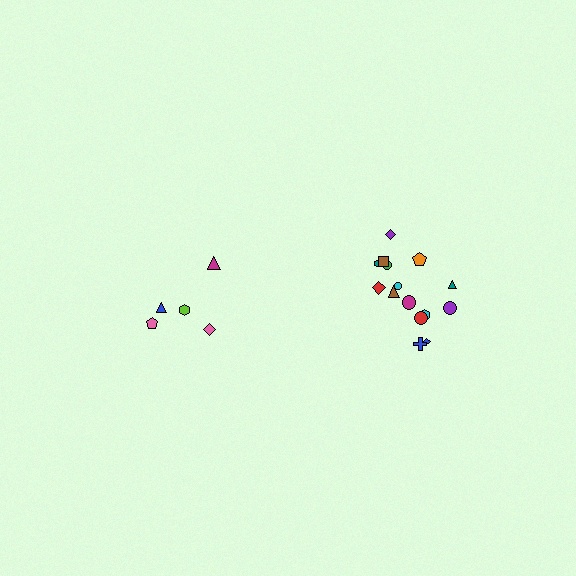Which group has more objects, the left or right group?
The right group.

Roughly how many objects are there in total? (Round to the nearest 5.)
Roughly 20 objects in total.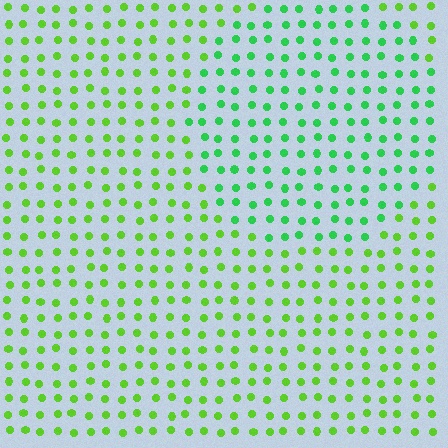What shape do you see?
I see a circle.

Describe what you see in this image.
The image is filled with small lime elements in a uniform arrangement. A circle-shaped region is visible where the elements are tinted to a slightly different hue, forming a subtle color boundary.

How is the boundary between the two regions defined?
The boundary is defined purely by a slight shift in hue (about 32 degrees). Spacing, size, and orientation are identical on both sides.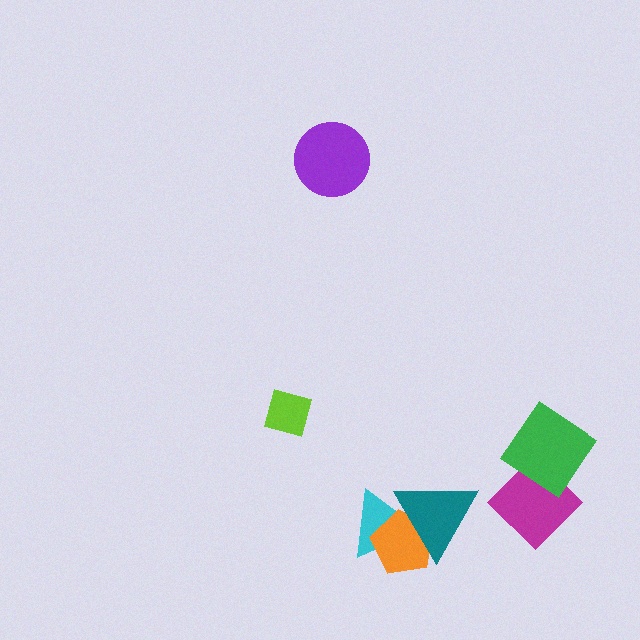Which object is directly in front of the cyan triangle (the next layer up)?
The orange pentagon is directly in front of the cyan triangle.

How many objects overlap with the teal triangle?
2 objects overlap with the teal triangle.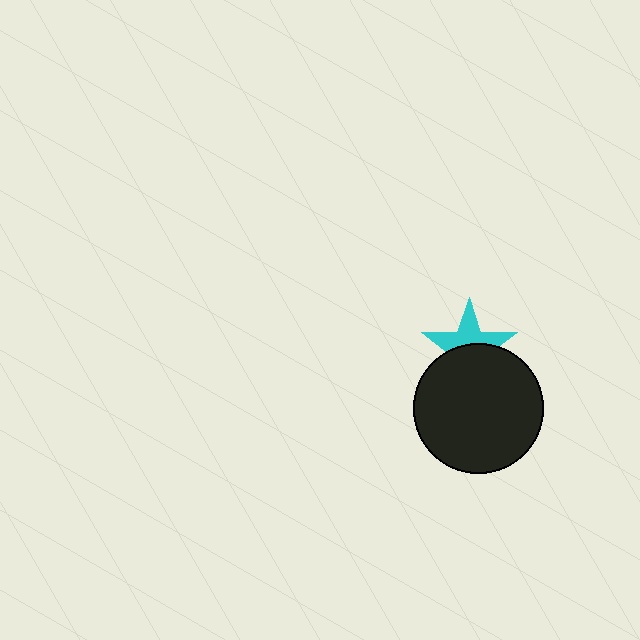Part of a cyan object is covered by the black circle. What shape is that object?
It is a star.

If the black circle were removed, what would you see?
You would see the complete cyan star.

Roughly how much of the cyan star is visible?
About half of it is visible (roughly 49%).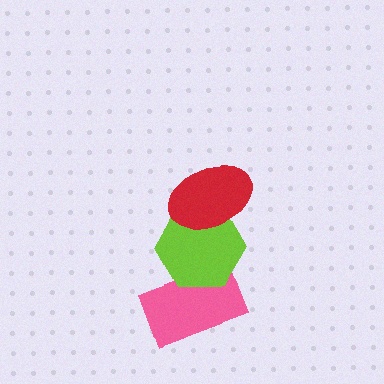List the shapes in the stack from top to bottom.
From top to bottom: the red ellipse, the lime hexagon, the pink rectangle.